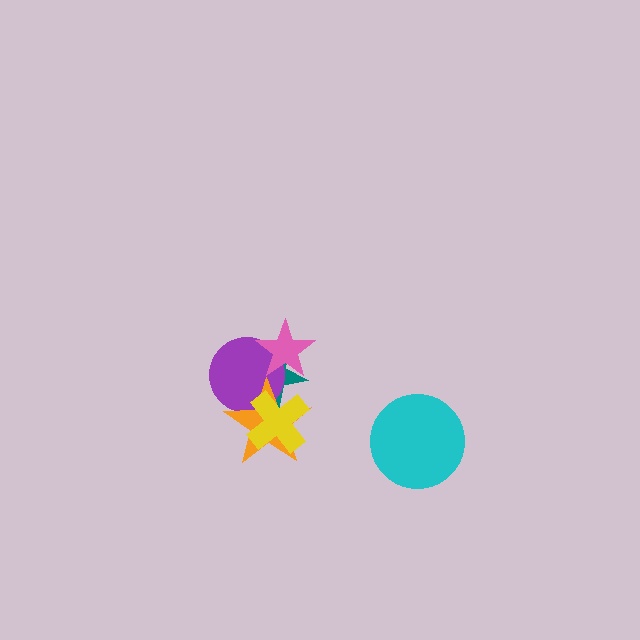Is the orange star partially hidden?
Yes, it is partially covered by another shape.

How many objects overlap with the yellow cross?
3 objects overlap with the yellow cross.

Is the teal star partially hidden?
Yes, it is partially covered by another shape.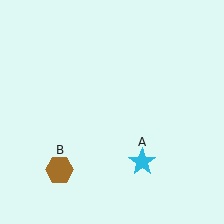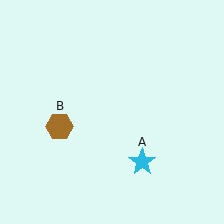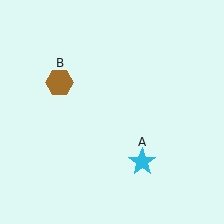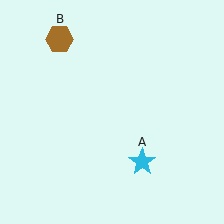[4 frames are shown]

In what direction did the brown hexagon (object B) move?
The brown hexagon (object B) moved up.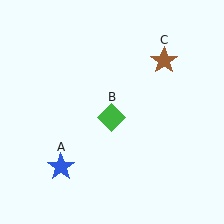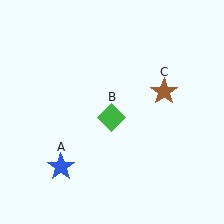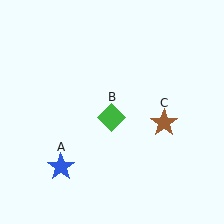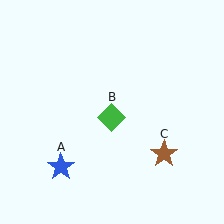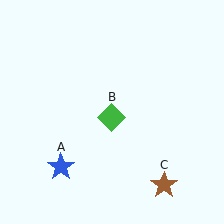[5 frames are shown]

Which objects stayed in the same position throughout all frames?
Blue star (object A) and green diamond (object B) remained stationary.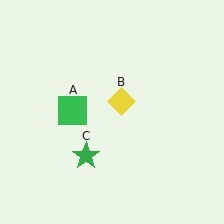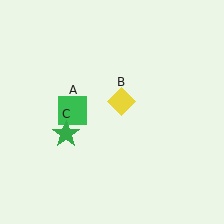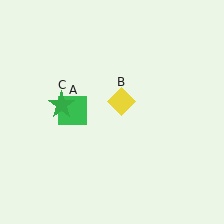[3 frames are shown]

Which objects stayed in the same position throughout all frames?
Green square (object A) and yellow diamond (object B) remained stationary.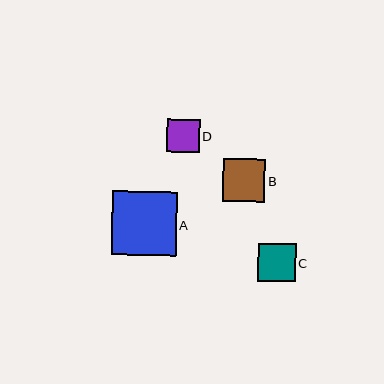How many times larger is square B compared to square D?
Square B is approximately 1.3 times the size of square D.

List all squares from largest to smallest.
From largest to smallest: A, B, C, D.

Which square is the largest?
Square A is the largest with a size of approximately 64 pixels.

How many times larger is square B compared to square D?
Square B is approximately 1.3 times the size of square D.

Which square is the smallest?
Square D is the smallest with a size of approximately 33 pixels.